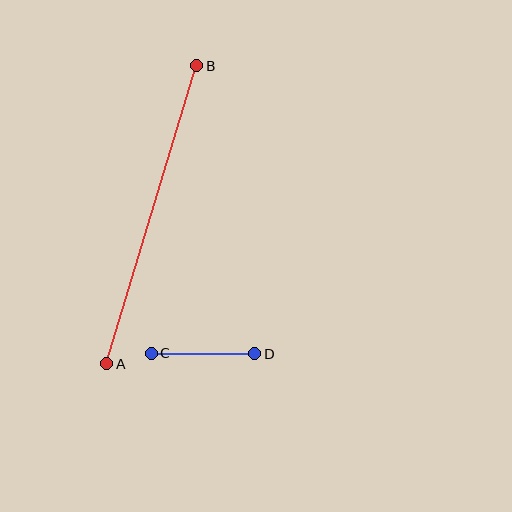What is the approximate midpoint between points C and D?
The midpoint is at approximately (203, 353) pixels.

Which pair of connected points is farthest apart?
Points A and B are farthest apart.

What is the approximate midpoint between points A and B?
The midpoint is at approximately (152, 215) pixels.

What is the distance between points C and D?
The distance is approximately 104 pixels.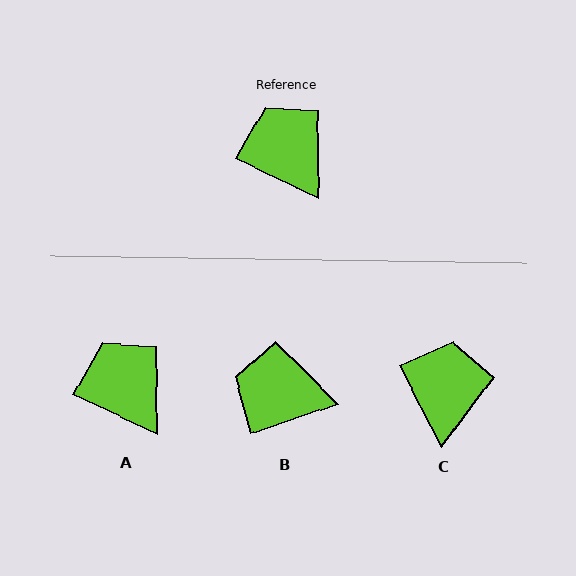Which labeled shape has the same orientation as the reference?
A.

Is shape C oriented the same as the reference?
No, it is off by about 37 degrees.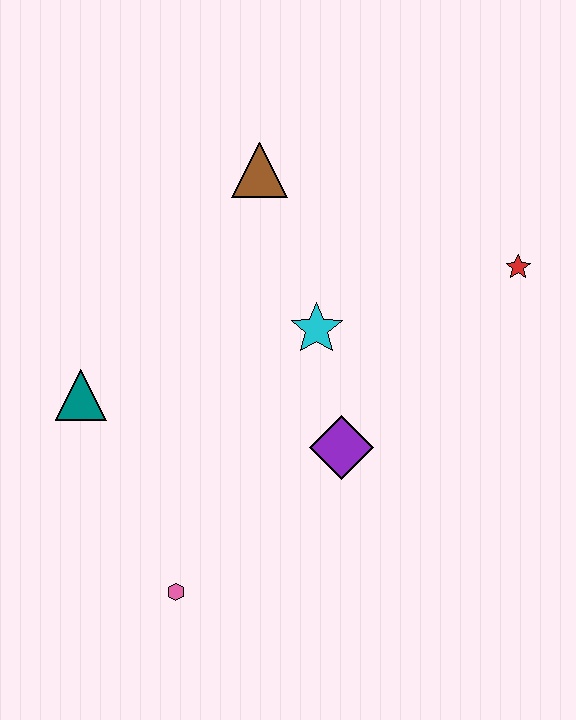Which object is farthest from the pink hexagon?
The red star is farthest from the pink hexagon.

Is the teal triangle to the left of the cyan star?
Yes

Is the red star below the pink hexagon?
No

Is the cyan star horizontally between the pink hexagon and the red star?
Yes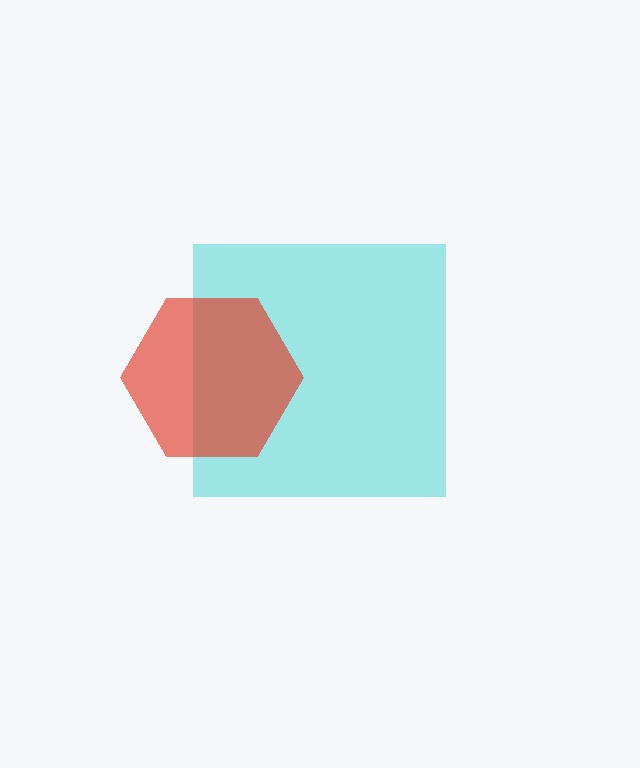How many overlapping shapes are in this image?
There are 2 overlapping shapes in the image.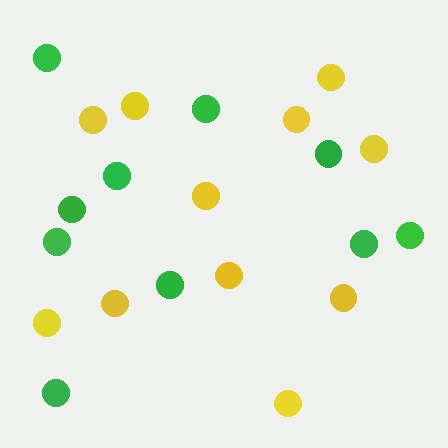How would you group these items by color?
There are 2 groups: one group of yellow circles (11) and one group of green circles (10).